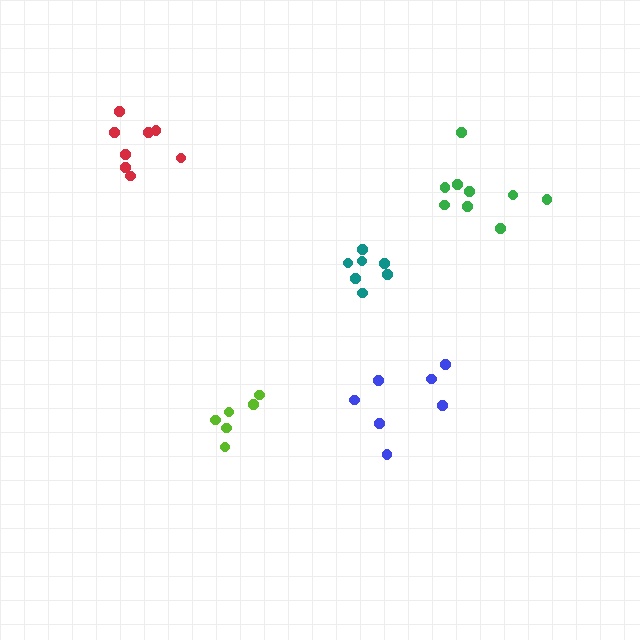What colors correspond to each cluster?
The clusters are colored: lime, red, blue, teal, green.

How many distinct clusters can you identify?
There are 5 distinct clusters.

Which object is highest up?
The red cluster is topmost.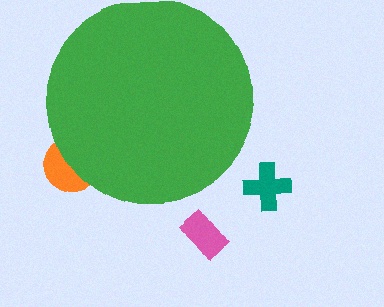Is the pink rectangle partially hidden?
No, the pink rectangle is fully visible.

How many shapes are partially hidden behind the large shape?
1 shape is partially hidden.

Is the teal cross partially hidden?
No, the teal cross is fully visible.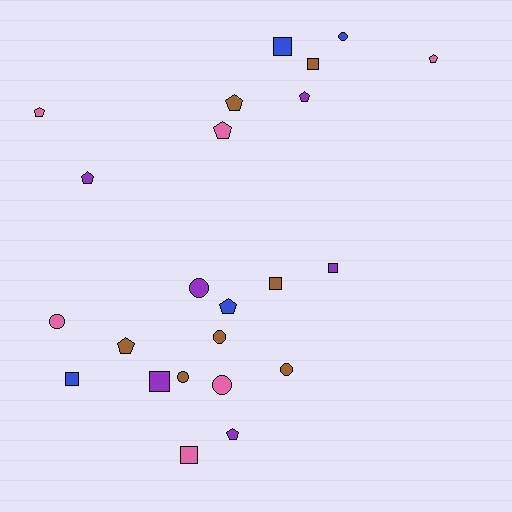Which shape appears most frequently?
Pentagon, with 9 objects.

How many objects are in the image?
There are 23 objects.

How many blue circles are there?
There is 1 blue circle.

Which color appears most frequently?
Brown, with 7 objects.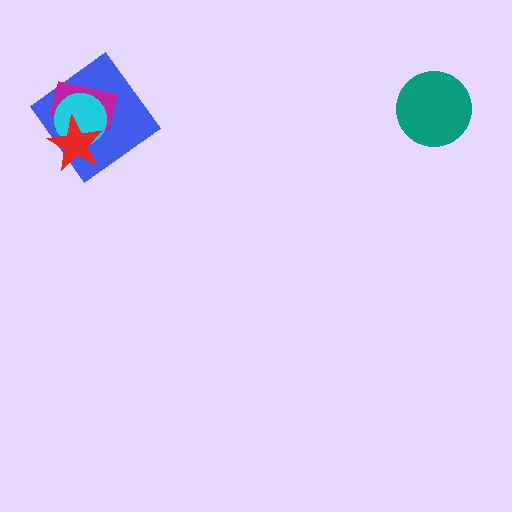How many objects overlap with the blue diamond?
3 objects overlap with the blue diamond.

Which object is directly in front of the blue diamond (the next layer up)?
The magenta rectangle is directly in front of the blue diamond.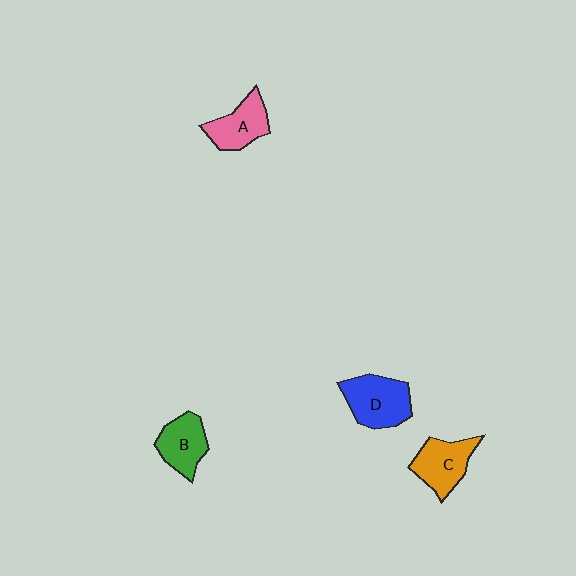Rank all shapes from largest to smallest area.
From largest to smallest: D (blue), C (orange), A (pink), B (green).